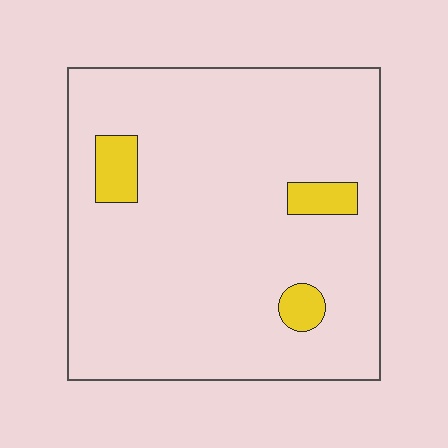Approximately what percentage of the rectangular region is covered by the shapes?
Approximately 5%.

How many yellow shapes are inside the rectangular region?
3.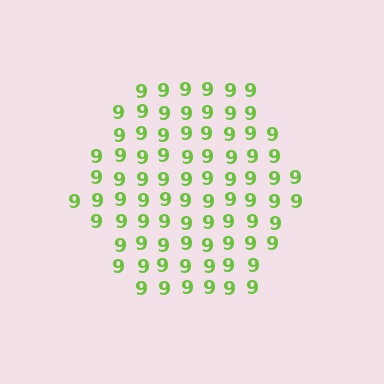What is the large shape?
The large shape is a hexagon.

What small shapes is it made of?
It is made of small digit 9's.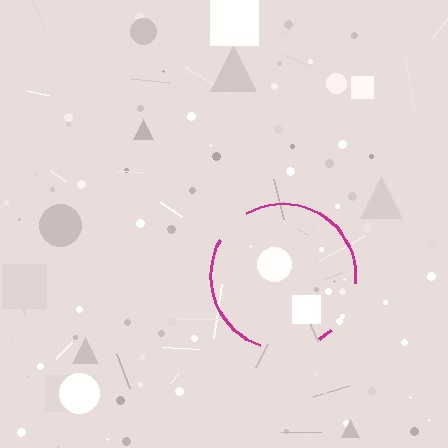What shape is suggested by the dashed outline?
The dashed outline suggests a circle.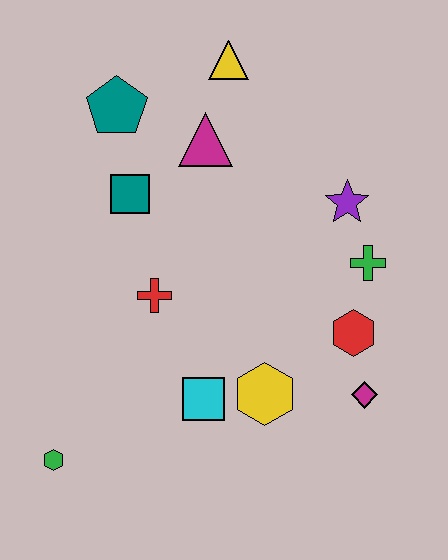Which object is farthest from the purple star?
The green hexagon is farthest from the purple star.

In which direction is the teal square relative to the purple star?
The teal square is to the left of the purple star.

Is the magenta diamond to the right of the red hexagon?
Yes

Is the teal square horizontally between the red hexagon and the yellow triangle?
No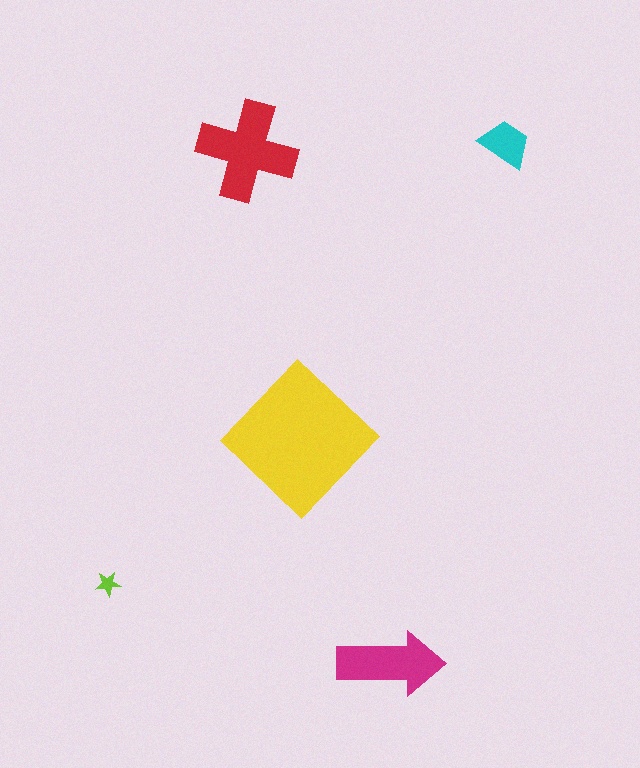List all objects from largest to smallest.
The yellow diamond, the red cross, the magenta arrow, the cyan trapezoid, the lime star.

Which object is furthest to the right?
The cyan trapezoid is rightmost.